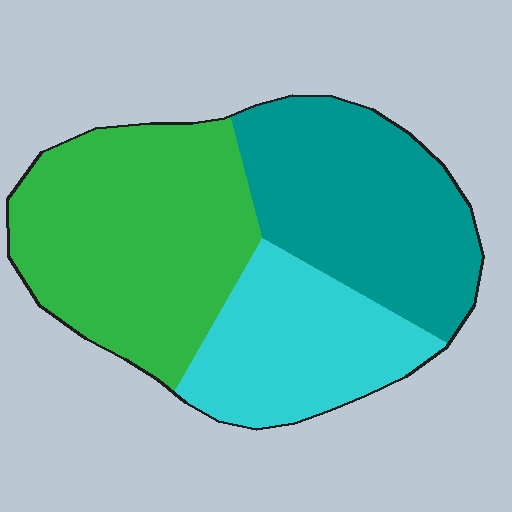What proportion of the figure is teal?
Teal covers 34% of the figure.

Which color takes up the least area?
Cyan, at roughly 25%.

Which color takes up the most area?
Green, at roughly 40%.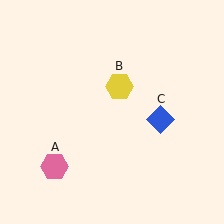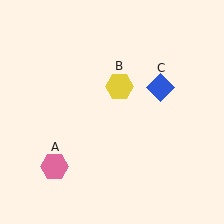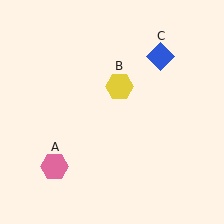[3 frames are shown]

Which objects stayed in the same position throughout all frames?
Pink hexagon (object A) and yellow hexagon (object B) remained stationary.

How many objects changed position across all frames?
1 object changed position: blue diamond (object C).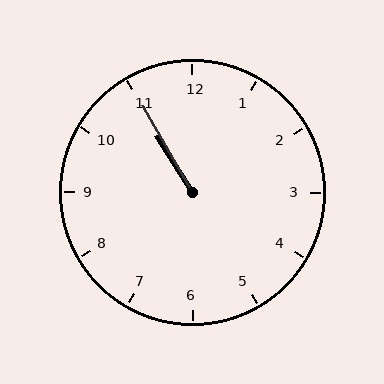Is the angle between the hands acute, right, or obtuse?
It is acute.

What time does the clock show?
10:55.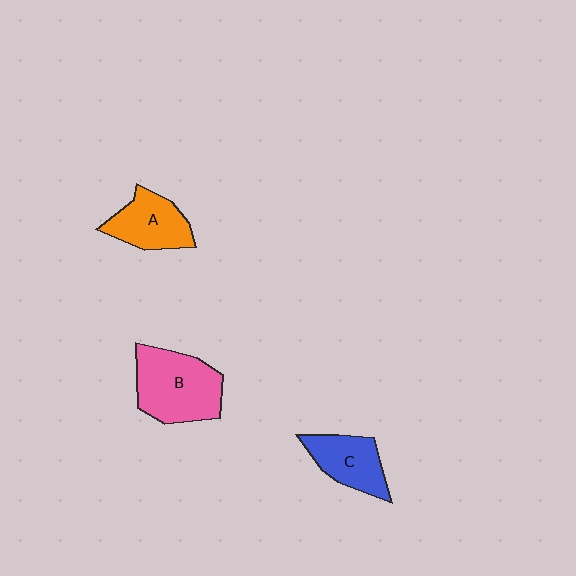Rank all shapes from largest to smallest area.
From largest to smallest: B (pink), A (orange), C (blue).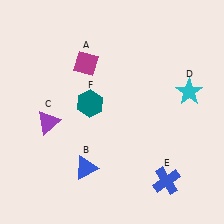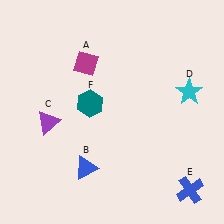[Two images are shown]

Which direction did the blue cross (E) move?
The blue cross (E) moved right.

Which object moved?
The blue cross (E) moved right.